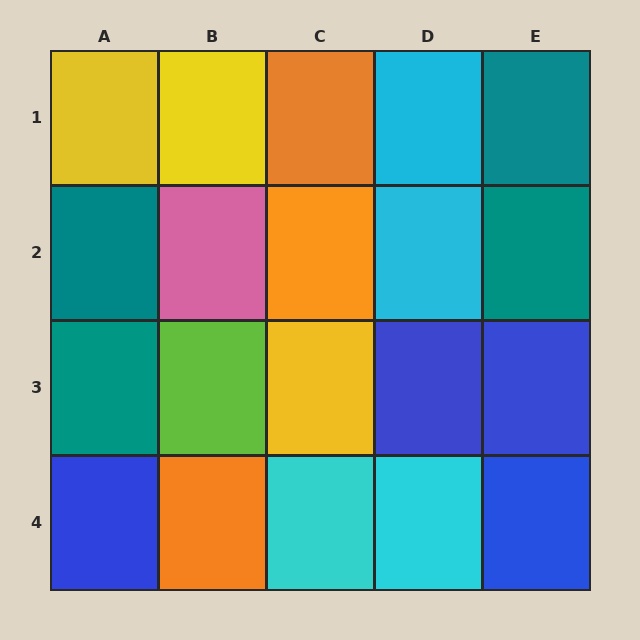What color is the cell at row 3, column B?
Lime.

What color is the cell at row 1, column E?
Teal.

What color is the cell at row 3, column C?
Yellow.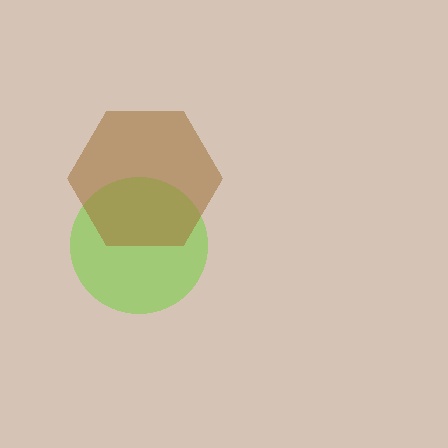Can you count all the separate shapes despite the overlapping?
Yes, there are 2 separate shapes.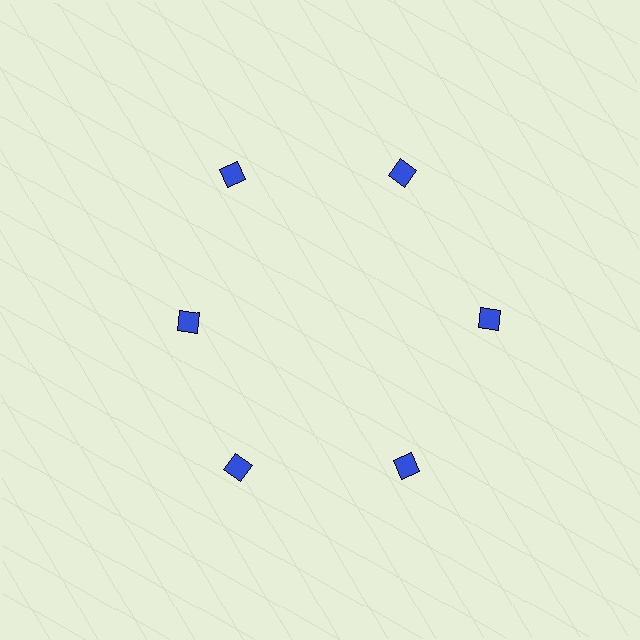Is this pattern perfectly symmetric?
No. The 6 blue diamonds are arranged in a ring, but one element near the 9 o'clock position is pulled inward toward the center, breaking the 6-fold rotational symmetry.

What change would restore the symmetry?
The symmetry would be restored by moving it outward, back onto the ring so that all 6 diamonds sit at equal angles and equal distance from the center.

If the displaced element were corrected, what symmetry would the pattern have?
It would have 6-fold rotational symmetry — the pattern would map onto itself every 60 degrees.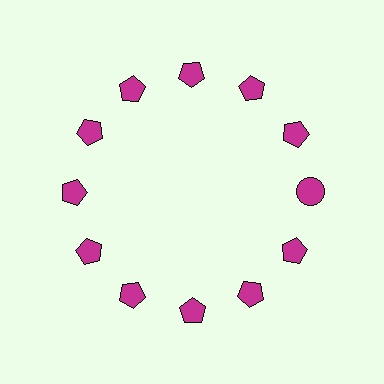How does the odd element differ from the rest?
It has a different shape: circle instead of pentagon.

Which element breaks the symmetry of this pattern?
The magenta circle at roughly the 3 o'clock position breaks the symmetry. All other shapes are magenta pentagons.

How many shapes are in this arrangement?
There are 12 shapes arranged in a ring pattern.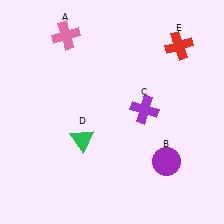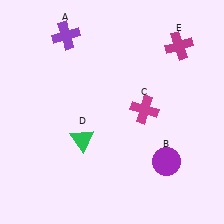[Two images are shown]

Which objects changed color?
A changed from pink to purple. C changed from purple to magenta. E changed from red to magenta.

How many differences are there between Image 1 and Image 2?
There are 3 differences between the two images.